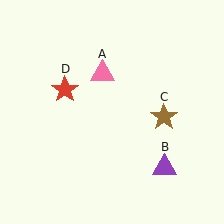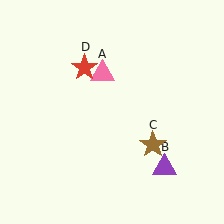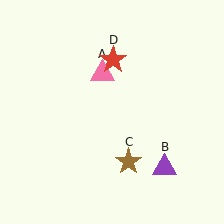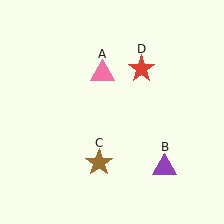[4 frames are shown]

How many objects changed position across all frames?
2 objects changed position: brown star (object C), red star (object D).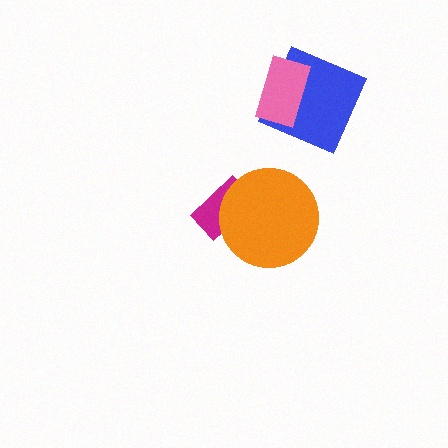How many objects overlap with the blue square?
1 object overlaps with the blue square.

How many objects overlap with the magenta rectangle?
1 object overlaps with the magenta rectangle.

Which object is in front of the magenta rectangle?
The orange circle is in front of the magenta rectangle.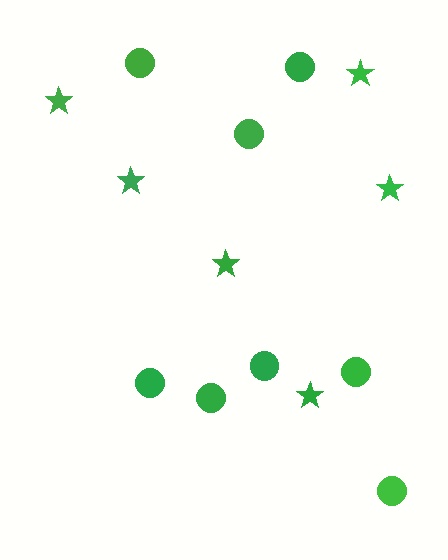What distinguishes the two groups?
There are 2 groups: one group of stars (6) and one group of circles (8).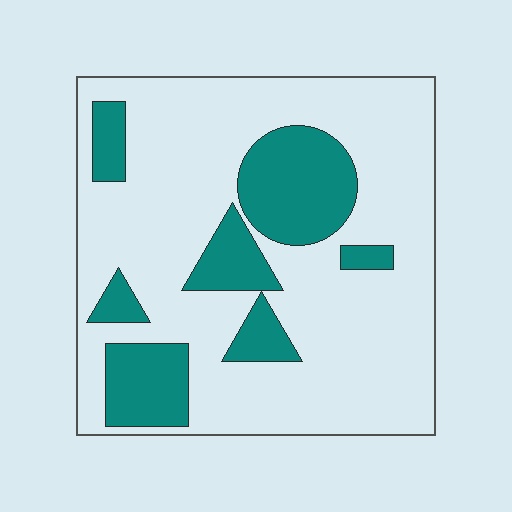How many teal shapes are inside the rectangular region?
7.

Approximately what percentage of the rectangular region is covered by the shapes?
Approximately 25%.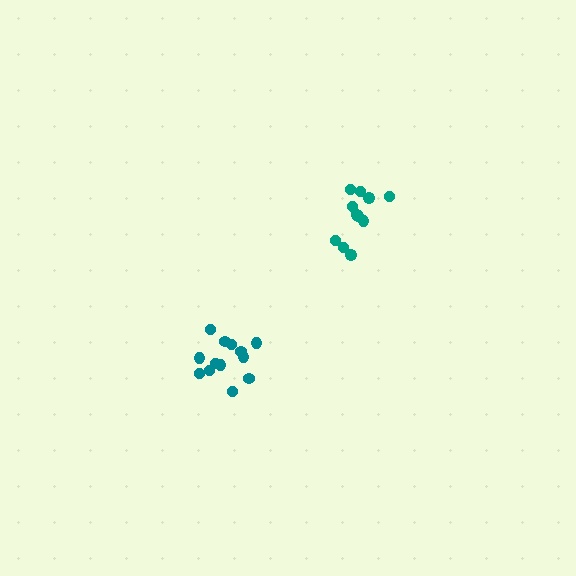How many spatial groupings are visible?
There are 2 spatial groupings.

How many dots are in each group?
Group 1: 11 dots, Group 2: 13 dots (24 total).